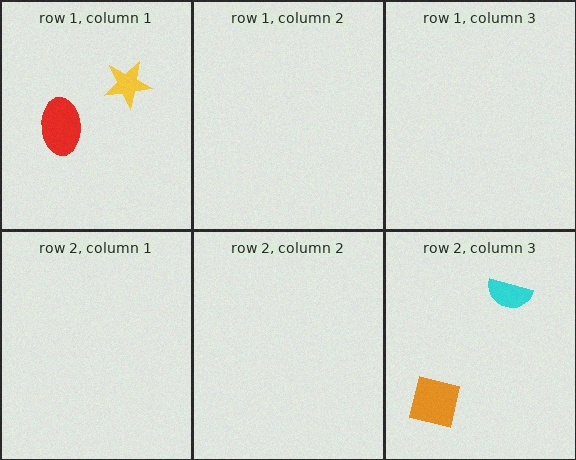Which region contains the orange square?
The row 2, column 3 region.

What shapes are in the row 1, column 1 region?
The red ellipse, the yellow star.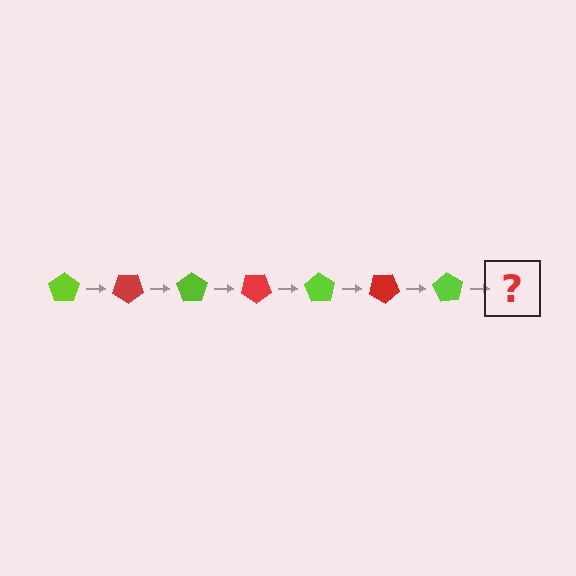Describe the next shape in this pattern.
It should be a red pentagon, rotated 245 degrees from the start.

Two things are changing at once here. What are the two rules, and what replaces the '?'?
The two rules are that it rotates 35 degrees each step and the color cycles through lime and red. The '?' should be a red pentagon, rotated 245 degrees from the start.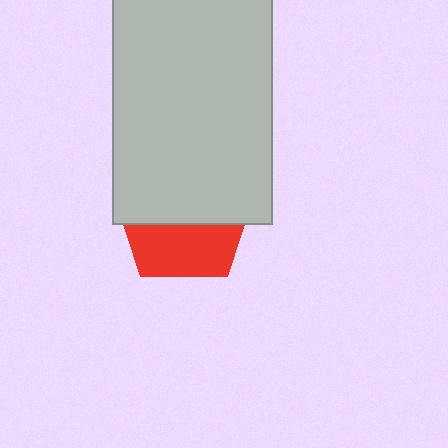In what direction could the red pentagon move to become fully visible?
The red pentagon could move down. That would shift it out from behind the light gray rectangle entirely.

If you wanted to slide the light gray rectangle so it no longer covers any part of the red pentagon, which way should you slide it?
Slide it up — that is the most direct way to separate the two shapes.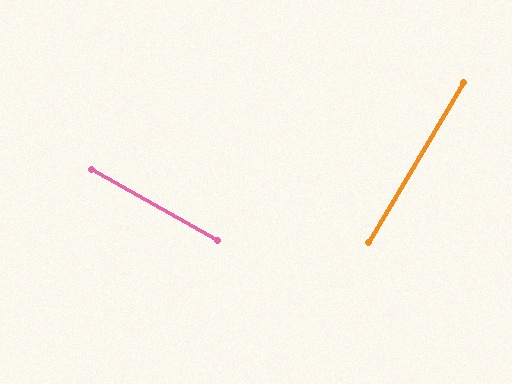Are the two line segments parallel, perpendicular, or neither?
Perpendicular — they meet at approximately 89°.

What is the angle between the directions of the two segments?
Approximately 89 degrees.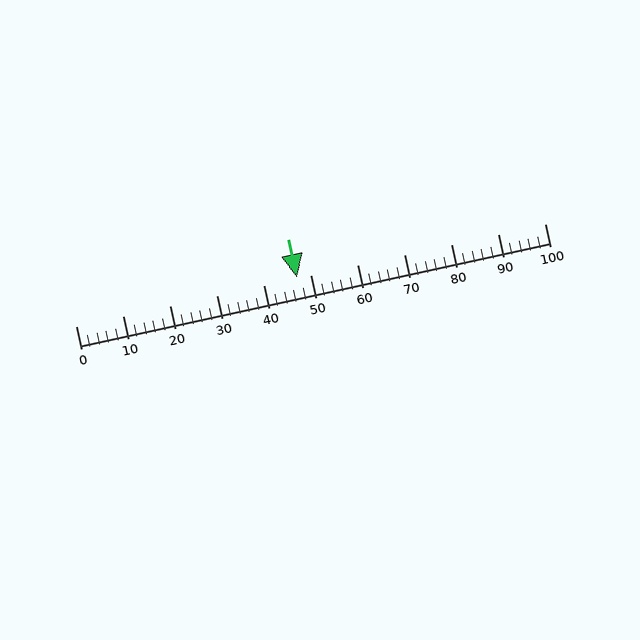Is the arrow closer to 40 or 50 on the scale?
The arrow is closer to 50.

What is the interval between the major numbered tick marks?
The major tick marks are spaced 10 units apart.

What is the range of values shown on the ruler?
The ruler shows values from 0 to 100.